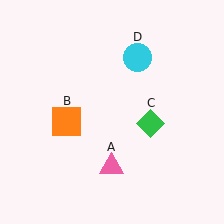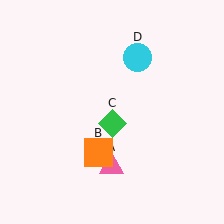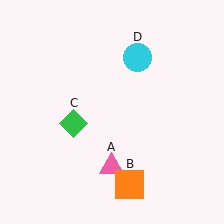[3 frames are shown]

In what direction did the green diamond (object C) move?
The green diamond (object C) moved left.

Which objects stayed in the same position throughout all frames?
Pink triangle (object A) and cyan circle (object D) remained stationary.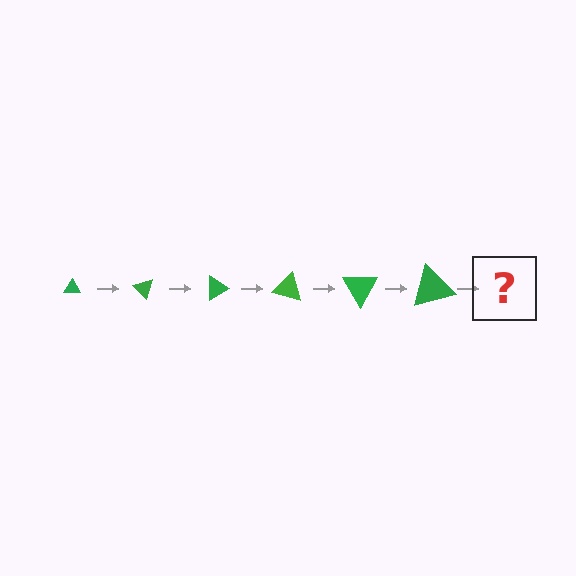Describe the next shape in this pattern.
It should be a triangle, larger than the previous one and rotated 270 degrees from the start.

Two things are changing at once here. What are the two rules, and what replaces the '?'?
The two rules are that the triangle grows larger each step and it rotates 45 degrees each step. The '?' should be a triangle, larger than the previous one and rotated 270 degrees from the start.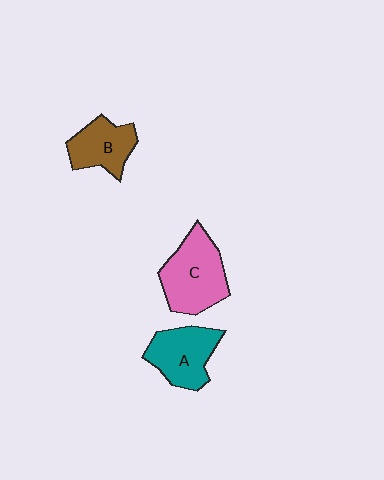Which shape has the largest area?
Shape C (pink).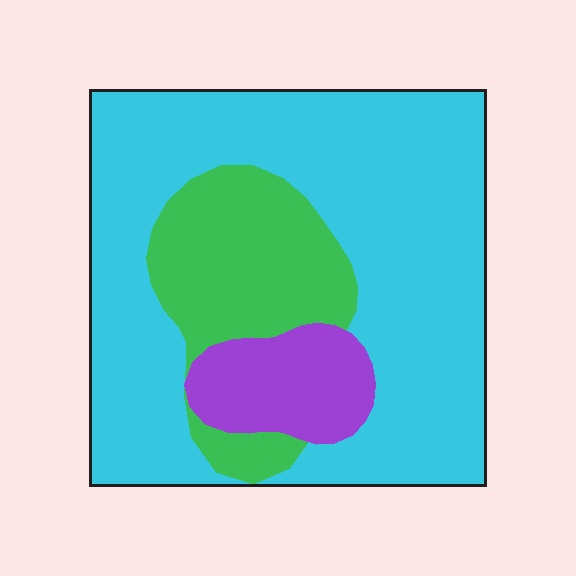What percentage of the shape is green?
Green takes up about one fifth (1/5) of the shape.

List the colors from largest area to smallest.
From largest to smallest: cyan, green, purple.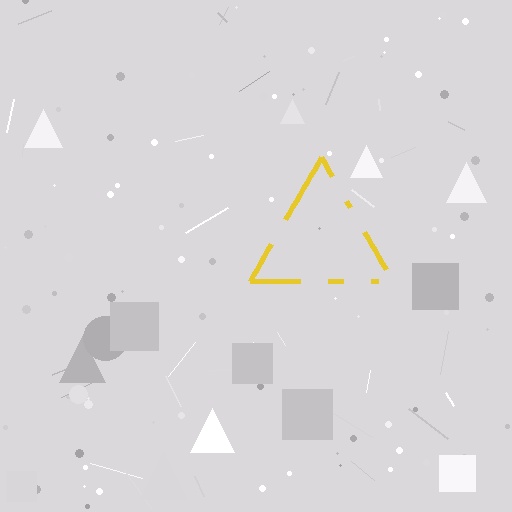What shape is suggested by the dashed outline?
The dashed outline suggests a triangle.